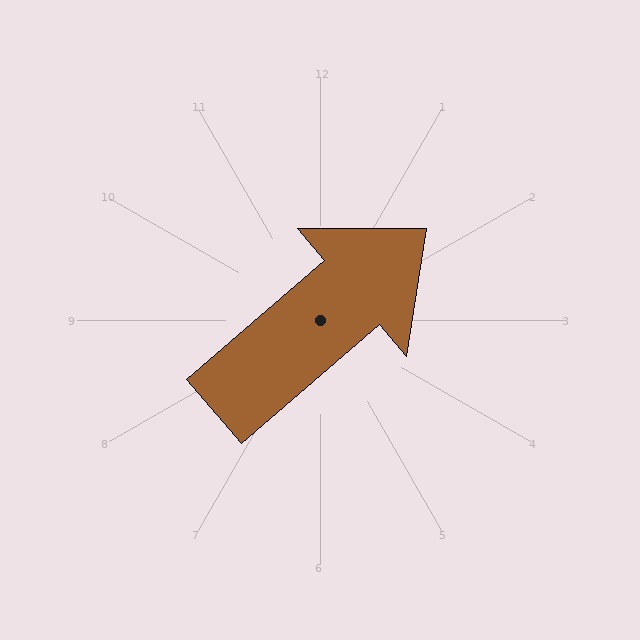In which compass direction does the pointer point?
Northeast.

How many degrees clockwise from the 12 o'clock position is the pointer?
Approximately 49 degrees.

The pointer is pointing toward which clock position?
Roughly 2 o'clock.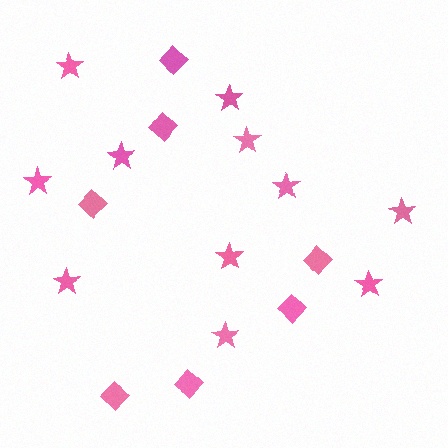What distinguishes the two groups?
There are 2 groups: one group of diamonds (7) and one group of stars (11).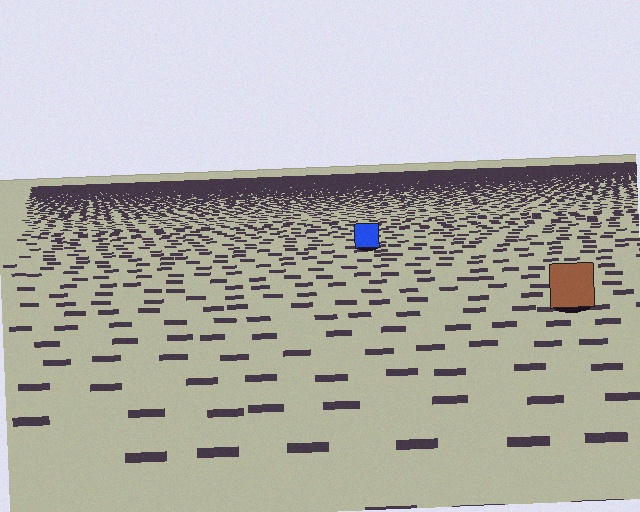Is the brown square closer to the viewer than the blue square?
Yes. The brown square is closer — you can tell from the texture gradient: the ground texture is coarser near it.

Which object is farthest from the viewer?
The blue square is farthest from the viewer. It appears smaller and the ground texture around it is denser.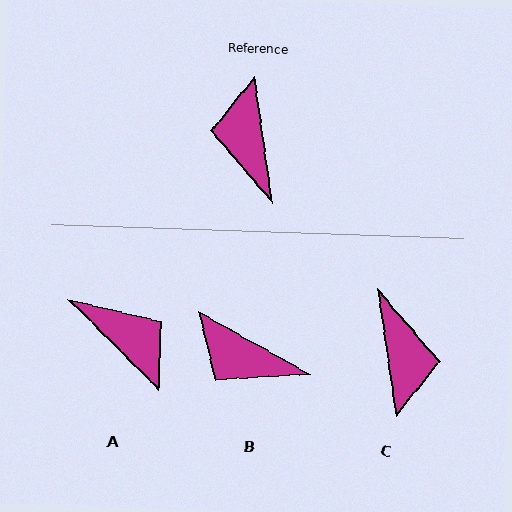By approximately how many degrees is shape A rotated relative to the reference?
Approximately 143 degrees clockwise.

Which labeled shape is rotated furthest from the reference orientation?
C, about 180 degrees away.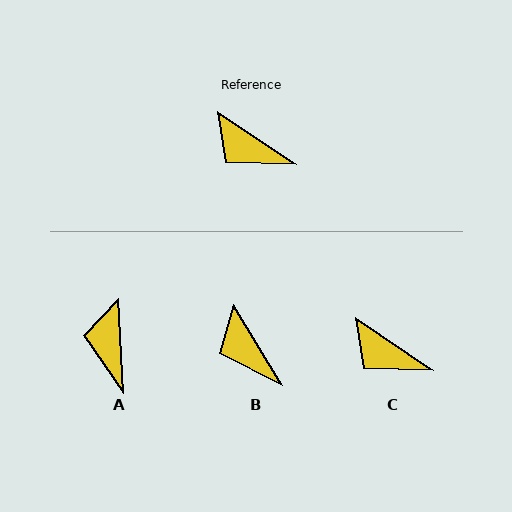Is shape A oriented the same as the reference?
No, it is off by about 53 degrees.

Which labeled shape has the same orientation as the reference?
C.